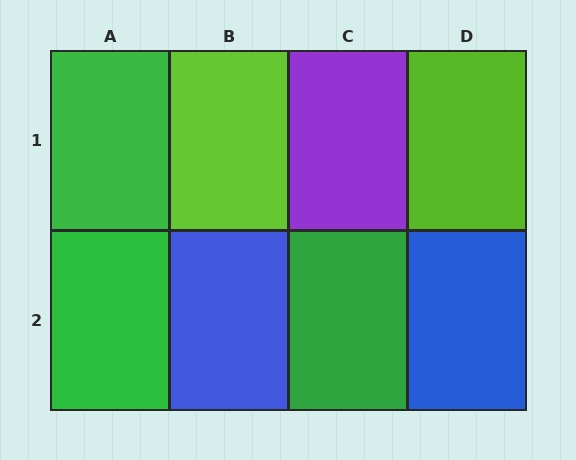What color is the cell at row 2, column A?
Green.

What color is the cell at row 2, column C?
Green.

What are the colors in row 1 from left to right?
Green, lime, purple, lime.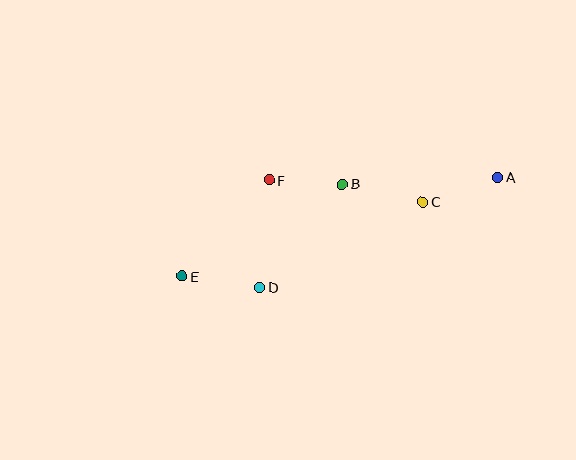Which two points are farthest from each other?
Points A and E are farthest from each other.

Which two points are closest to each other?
Points B and F are closest to each other.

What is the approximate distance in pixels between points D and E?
The distance between D and E is approximately 79 pixels.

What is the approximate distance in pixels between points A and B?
The distance between A and B is approximately 156 pixels.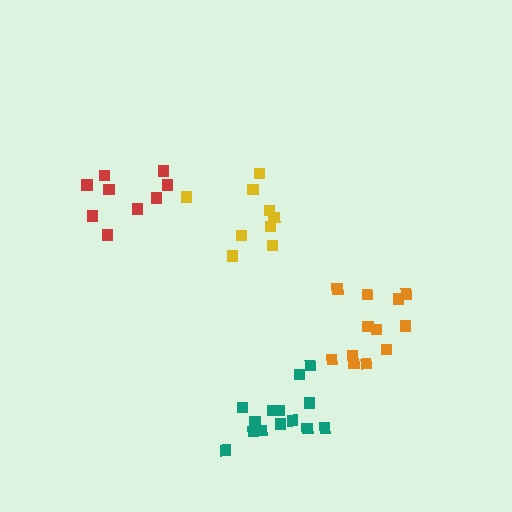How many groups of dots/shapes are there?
There are 4 groups.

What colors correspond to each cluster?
The clusters are colored: red, teal, orange, yellow.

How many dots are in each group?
Group 1: 9 dots, Group 2: 14 dots, Group 3: 12 dots, Group 4: 9 dots (44 total).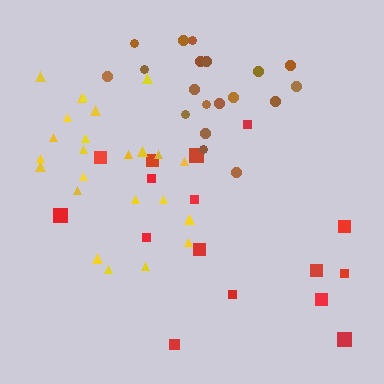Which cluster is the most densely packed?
Yellow.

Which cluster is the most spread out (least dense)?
Red.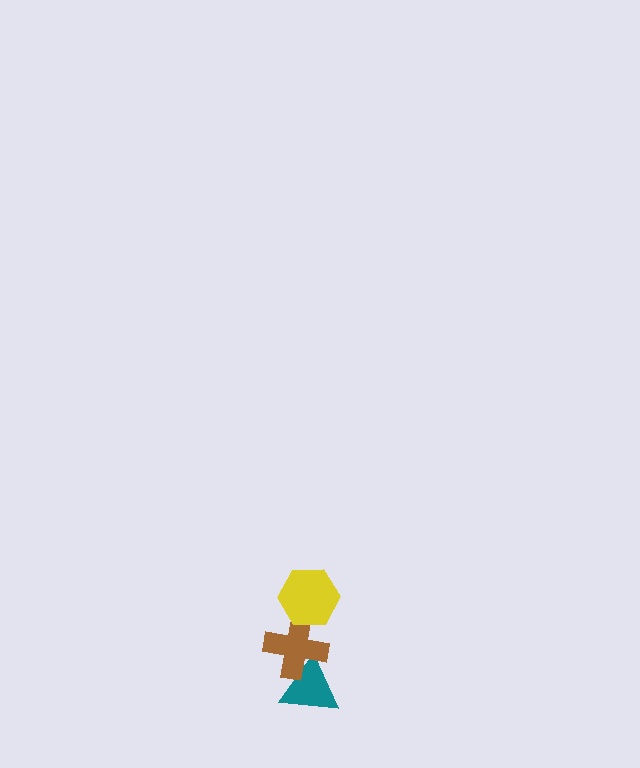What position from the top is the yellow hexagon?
The yellow hexagon is 1st from the top.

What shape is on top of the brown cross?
The yellow hexagon is on top of the brown cross.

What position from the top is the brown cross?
The brown cross is 2nd from the top.